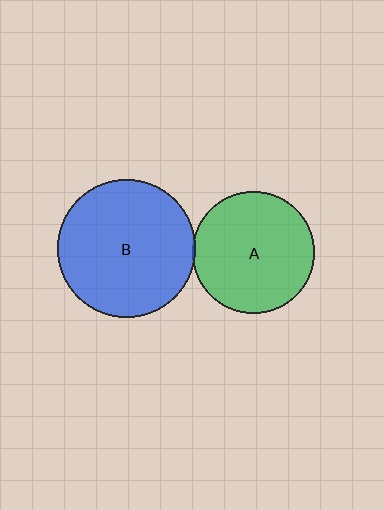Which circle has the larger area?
Circle B (blue).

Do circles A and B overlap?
Yes.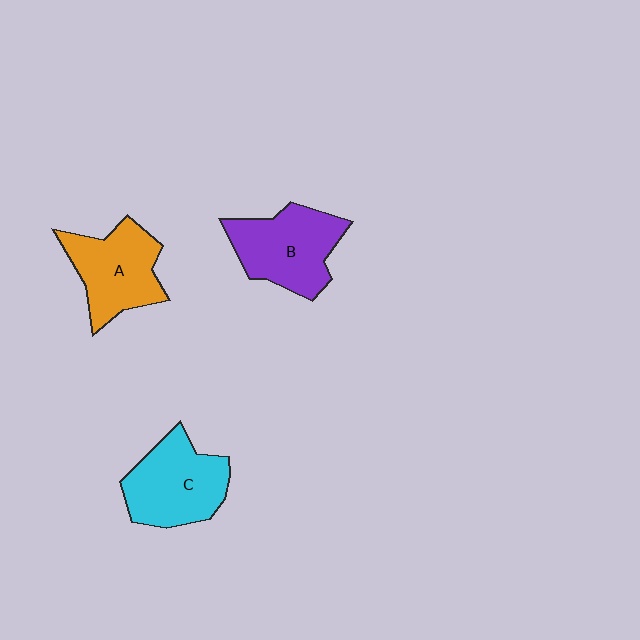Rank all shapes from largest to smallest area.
From largest to smallest: B (purple), C (cyan), A (orange).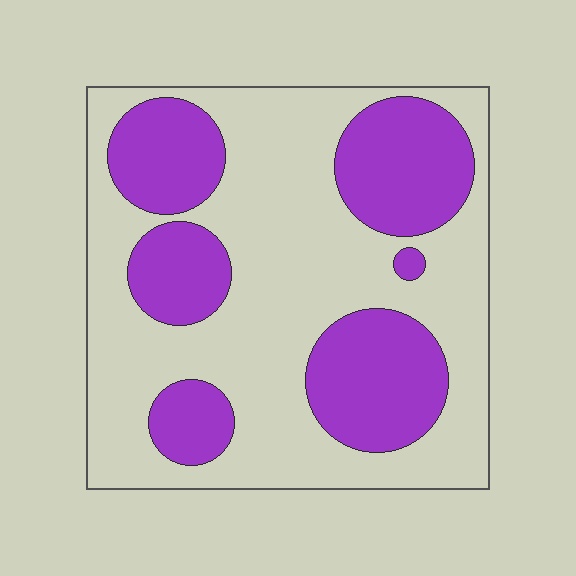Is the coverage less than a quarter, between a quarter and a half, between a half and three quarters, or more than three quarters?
Between a quarter and a half.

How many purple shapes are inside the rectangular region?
6.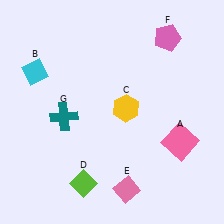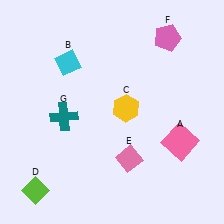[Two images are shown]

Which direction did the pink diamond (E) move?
The pink diamond (E) moved up.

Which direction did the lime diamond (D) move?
The lime diamond (D) moved left.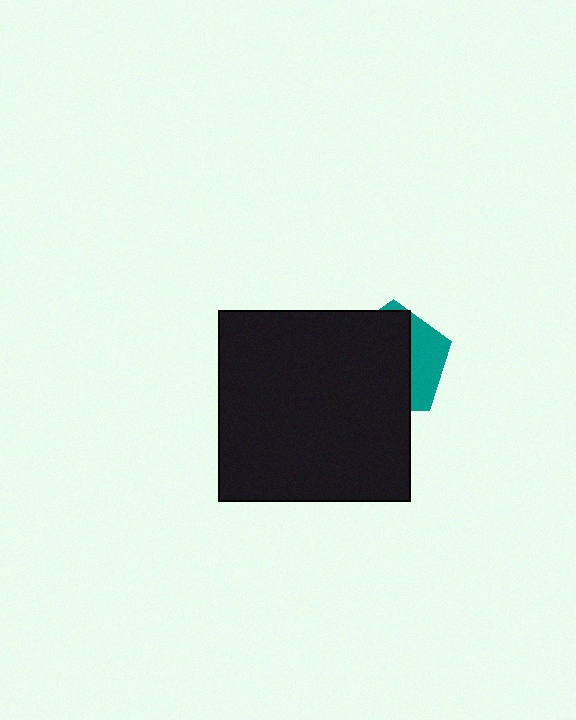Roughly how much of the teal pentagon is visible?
A small part of it is visible (roughly 30%).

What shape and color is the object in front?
The object in front is a black square.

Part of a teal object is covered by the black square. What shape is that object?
It is a pentagon.